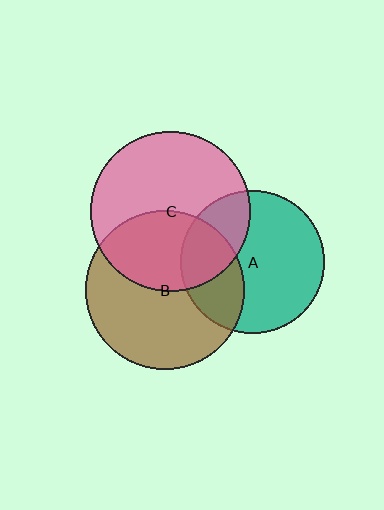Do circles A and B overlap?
Yes.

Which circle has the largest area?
Circle C (pink).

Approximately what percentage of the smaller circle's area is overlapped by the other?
Approximately 30%.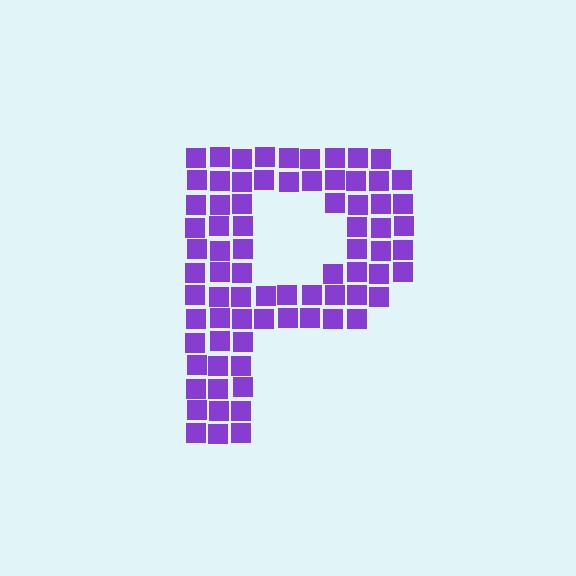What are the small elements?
The small elements are squares.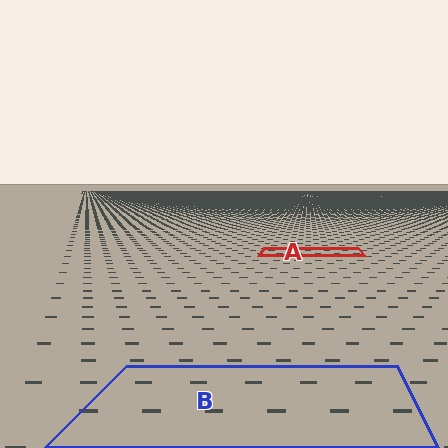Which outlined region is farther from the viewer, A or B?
Region A is farther from the viewer — the texture elements inside it appear smaller and more densely packed.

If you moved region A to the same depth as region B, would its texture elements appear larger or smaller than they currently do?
They would appear larger. At a closer depth, the same texture elements are projected at a bigger on-screen size.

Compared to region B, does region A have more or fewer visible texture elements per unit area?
Region A has more texture elements per unit area — they are packed more densely because it is farther away.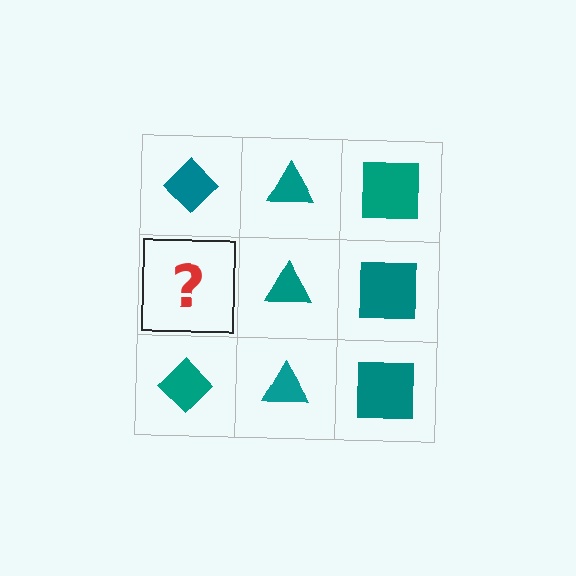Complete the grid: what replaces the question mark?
The question mark should be replaced with a teal diamond.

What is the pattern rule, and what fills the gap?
The rule is that each column has a consistent shape. The gap should be filled with a teal diamond.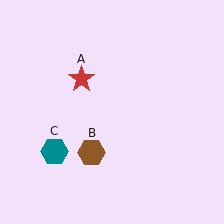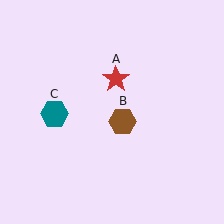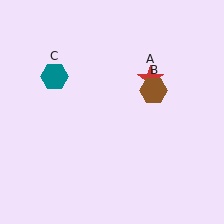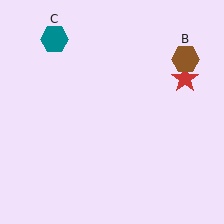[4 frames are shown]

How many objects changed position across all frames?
3 objects changed position: red star (object A), brown hexagon (object B), teal hexagon (object C).